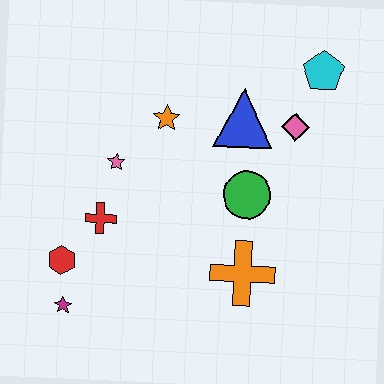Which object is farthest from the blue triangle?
The magenta star is farthest from the blue triangle.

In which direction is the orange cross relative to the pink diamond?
The orange cross is below the pink diamond.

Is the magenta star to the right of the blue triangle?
No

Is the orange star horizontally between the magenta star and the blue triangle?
Yes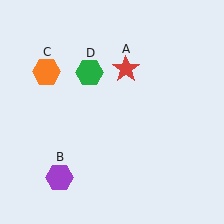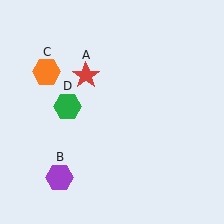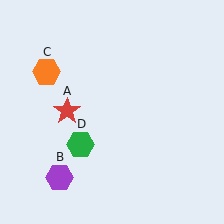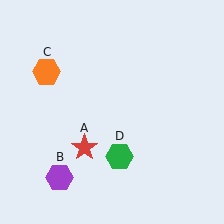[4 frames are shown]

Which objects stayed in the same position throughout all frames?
Purple hexagon (object B) and orange hexagon (object C) remained stationary.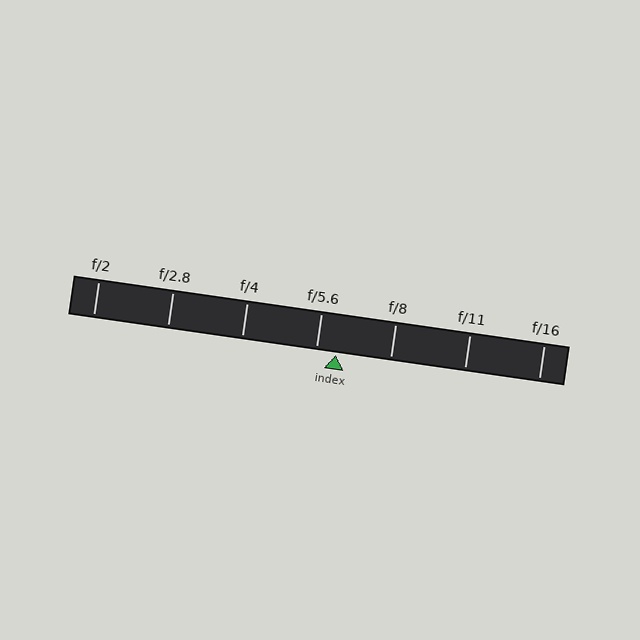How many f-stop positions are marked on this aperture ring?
There are 7 f-stop positions marked.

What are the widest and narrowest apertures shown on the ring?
The widest aperture shown is f/2 and the narrowest is f/16.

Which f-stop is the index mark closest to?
The index mark is closest to f/5.6.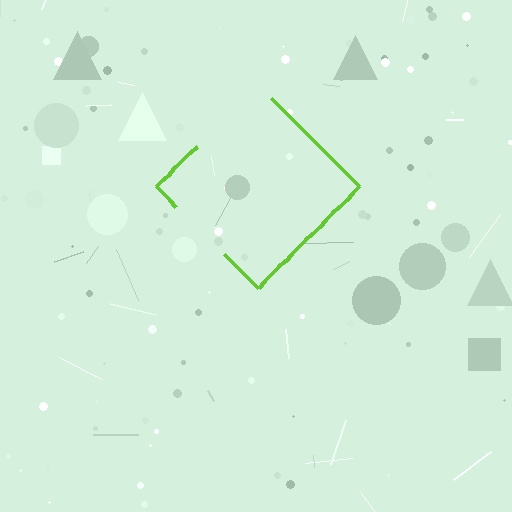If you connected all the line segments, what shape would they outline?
They would outline a diamond.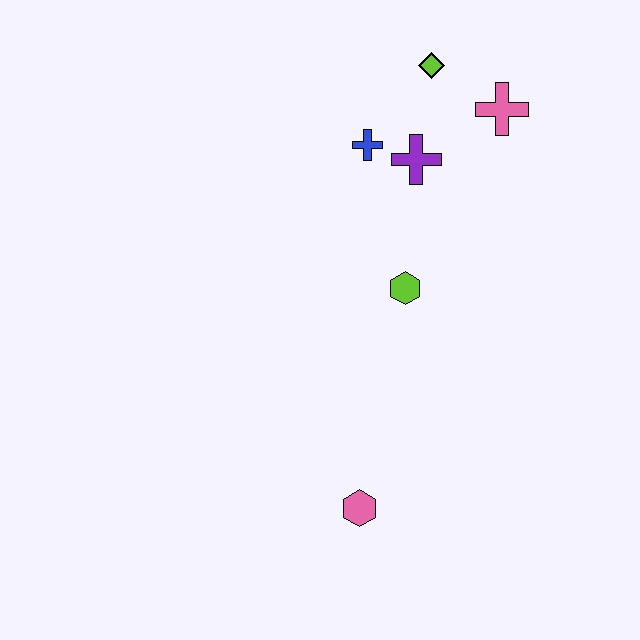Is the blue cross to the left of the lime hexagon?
Yes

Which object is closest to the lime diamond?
The pink cross is closest to the lime diamond.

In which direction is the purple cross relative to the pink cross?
The purple cross is to the left of the pink cross.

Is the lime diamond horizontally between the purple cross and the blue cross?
No